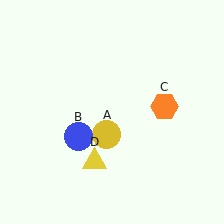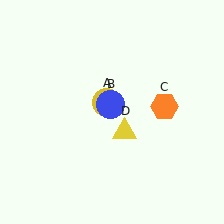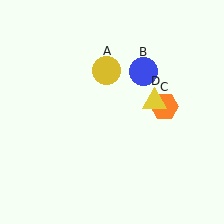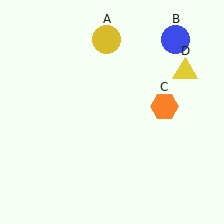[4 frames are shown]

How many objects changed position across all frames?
3 objects changed position: yellow circle (object A), blue circle (object B), yellow triangle (object D).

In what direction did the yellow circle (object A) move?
The yellow circle (object A) moved up.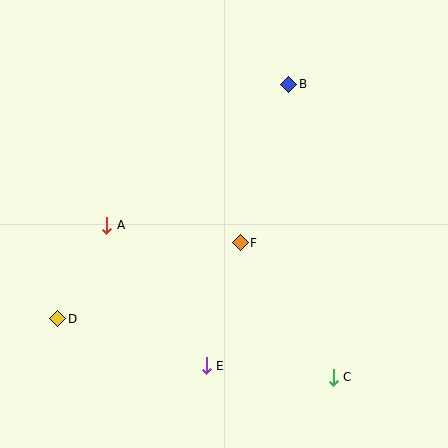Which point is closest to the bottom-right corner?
Point C is closest to the bottom-right corner.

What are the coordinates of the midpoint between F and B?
The midpoint between F and B is at (265, 163).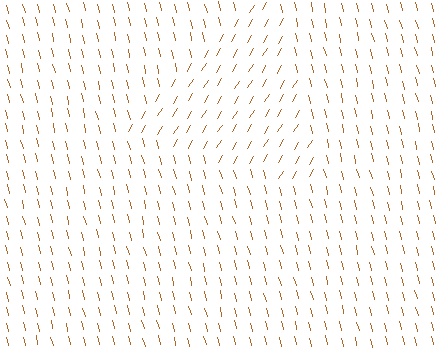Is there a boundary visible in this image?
Yes, there is a texture boundary formed by a change in line orientation.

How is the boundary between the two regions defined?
The boundary is defined purely by a change in line orientation (approximately 45 degrees difference). All lines are the same color and thickness.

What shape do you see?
I see a triangle.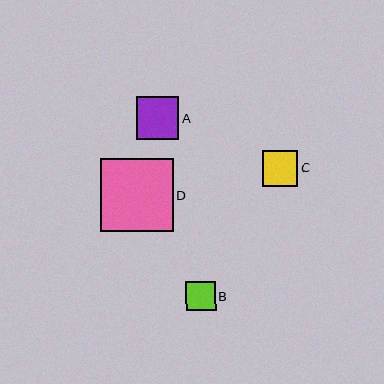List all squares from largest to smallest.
From largest to smallest: D, A, C, B.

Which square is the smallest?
Square B is the smallest with a size of approximately 30 pixels.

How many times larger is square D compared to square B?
Square D is approximately 2.5 times the size of square B.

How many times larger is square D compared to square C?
Square D is approximately 2.0 times the size of square C.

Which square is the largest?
Square D is the largest with a size of approximately 73 pixels.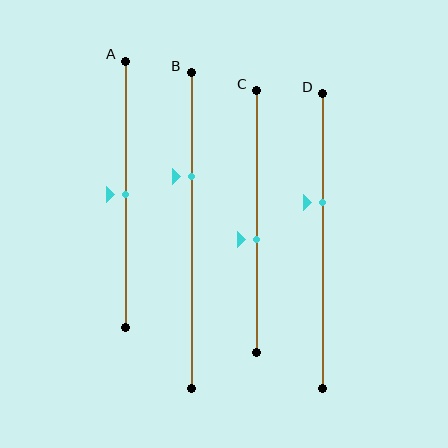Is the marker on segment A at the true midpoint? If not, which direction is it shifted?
Yes, the marker on segment A is at the true midpoint.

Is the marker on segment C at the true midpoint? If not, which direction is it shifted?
No, the marker on segment C is shifted downward by about 7% of the segment length.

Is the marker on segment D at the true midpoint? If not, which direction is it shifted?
No, the marker on segment D is shifted upward by about 13% of the segment length.